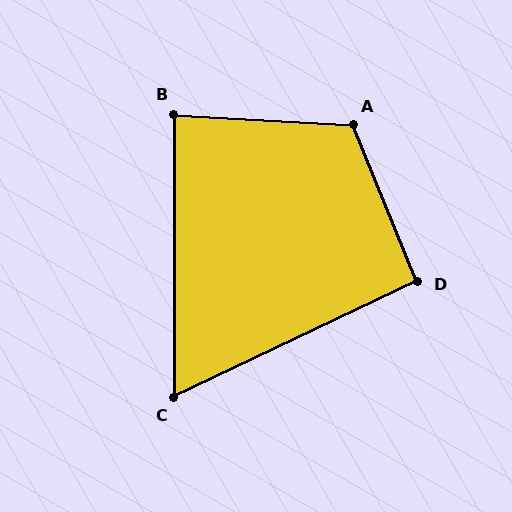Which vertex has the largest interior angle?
A, at approximately 115 degrees.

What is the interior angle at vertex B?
Approximately 87 degrees (approximately right).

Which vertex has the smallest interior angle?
C, at approximately 65 degrees.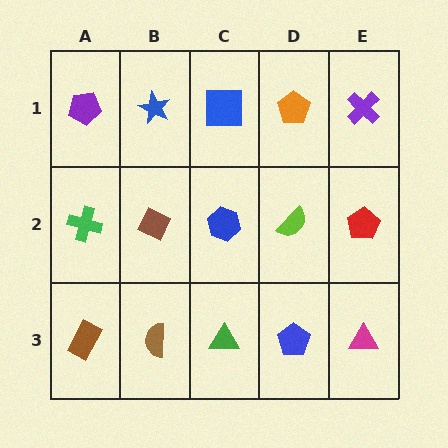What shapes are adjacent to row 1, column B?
A brown diamond (row 2, column B), a purple pentagon (row 1, column A), a blue square (row 1, column C).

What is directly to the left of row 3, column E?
A blue pentagon.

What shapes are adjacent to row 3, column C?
A blue hexagon (row 2, column C), a brown semicircle (row 3, column B), a blue pentagon (row 3, column D).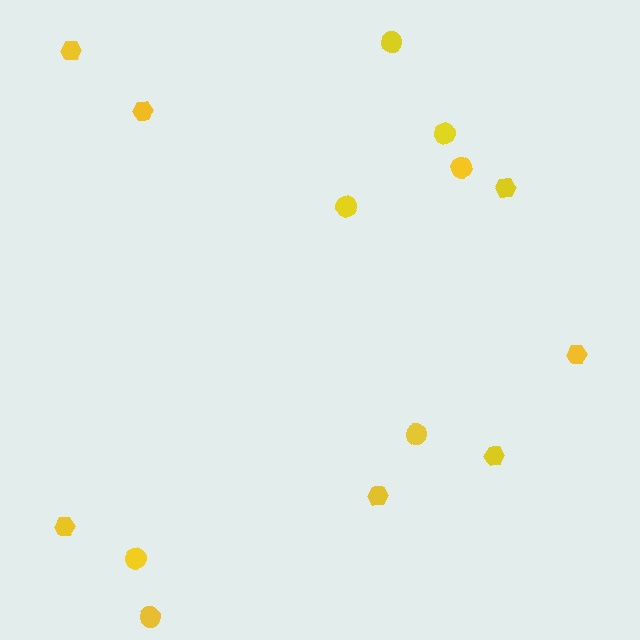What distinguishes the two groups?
There are 2 groups: one group of hexagons (7) and one group of circles (7).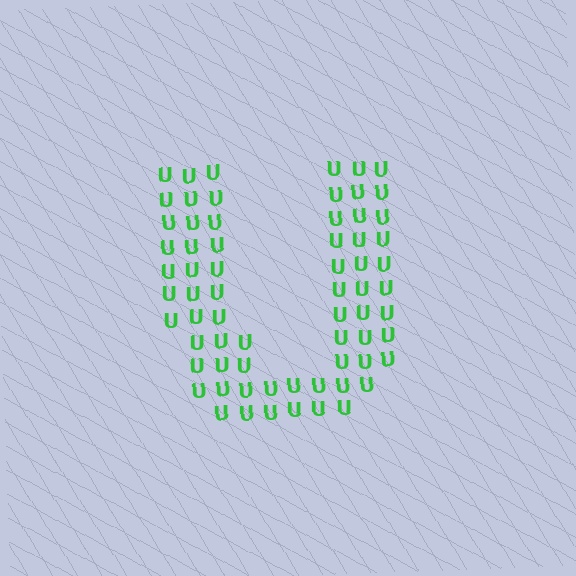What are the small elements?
The small elements are letter U's.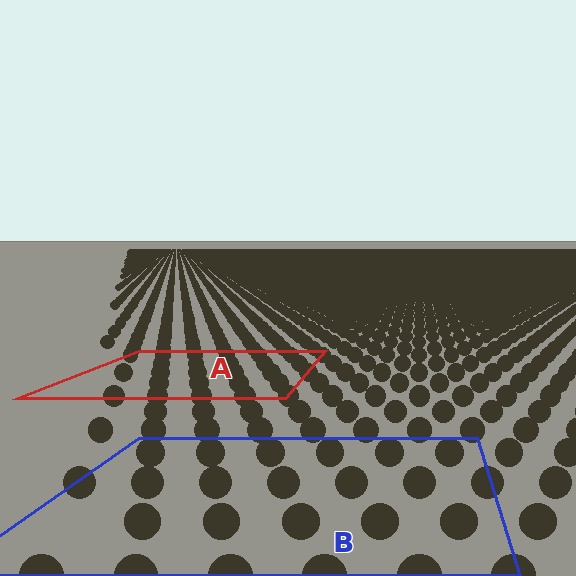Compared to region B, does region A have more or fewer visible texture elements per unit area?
Region A has more texture elements per unit area — they are packed more densely because it is farther away.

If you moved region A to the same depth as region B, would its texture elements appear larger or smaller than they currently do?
They would appear larger. At a closer depth, the same texture elements are projected at a bigger on-screen size.